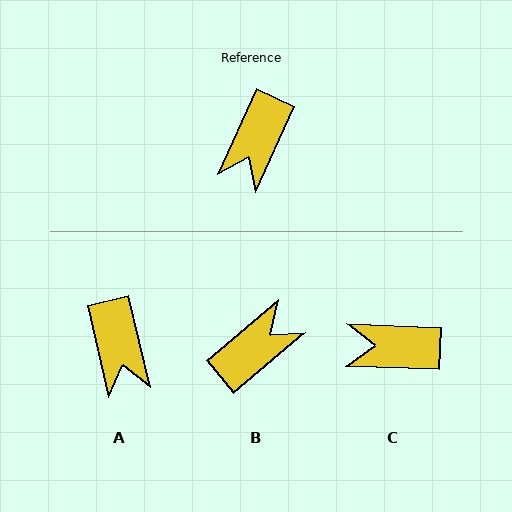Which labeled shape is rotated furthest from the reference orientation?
B, about 154 degrees away.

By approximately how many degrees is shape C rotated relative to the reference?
Approximately 68 degrees clockwise.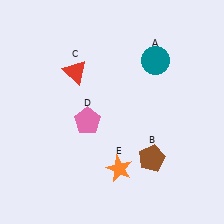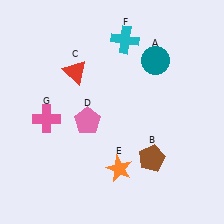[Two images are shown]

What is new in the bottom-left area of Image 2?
A pink cross (G) was added in the bottom-left area of Image 2.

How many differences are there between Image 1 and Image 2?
There are 2 differences between the two images.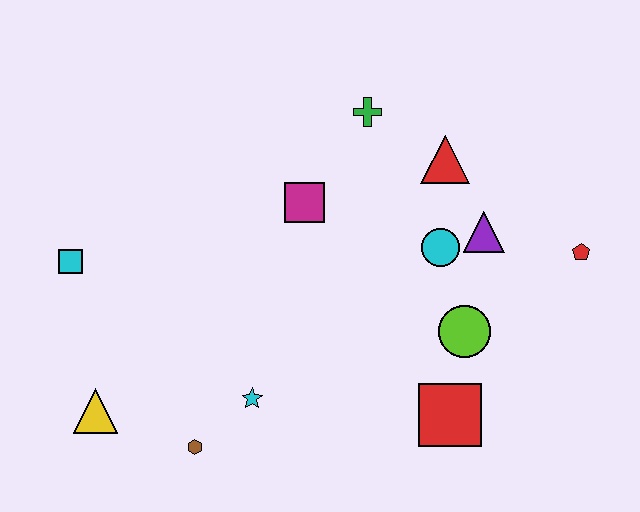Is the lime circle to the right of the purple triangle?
No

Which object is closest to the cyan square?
The yellow triangle is closest to the cyan square.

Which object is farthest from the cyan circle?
The yellow triangle is farthest from the cyan circle.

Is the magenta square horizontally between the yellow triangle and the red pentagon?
Yes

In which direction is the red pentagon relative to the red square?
The red pentagon is above the red square.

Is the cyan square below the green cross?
Yes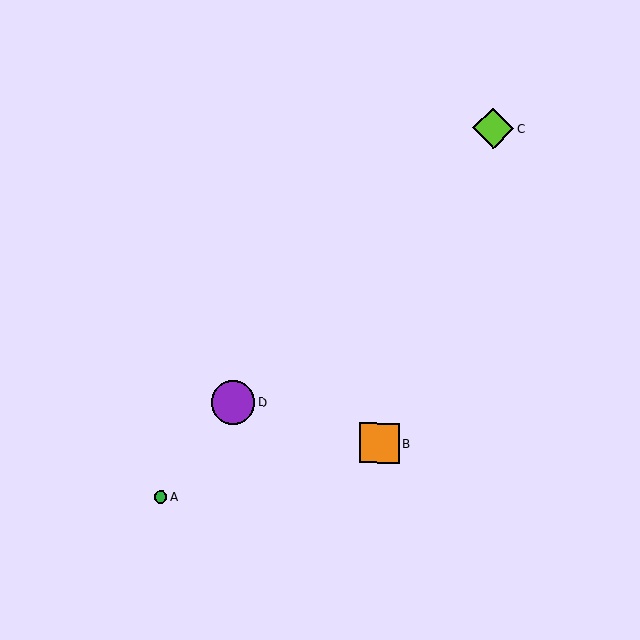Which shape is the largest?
The purple circle (labeled D) is the largest.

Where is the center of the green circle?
The center of the green circle is at (161, 497).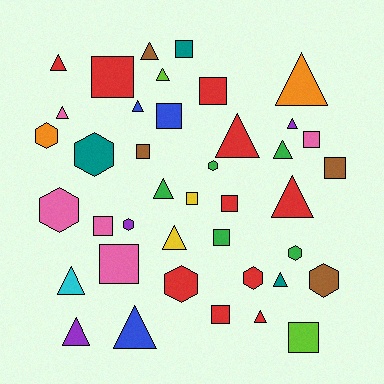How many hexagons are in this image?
There are 9 hexagons.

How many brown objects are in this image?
There are 4 brown objects.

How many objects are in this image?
There are 40 objects.